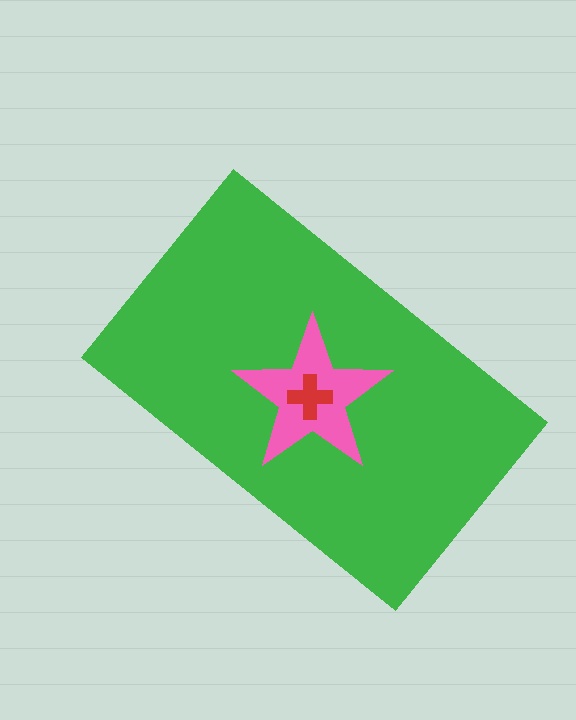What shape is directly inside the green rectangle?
The pink star.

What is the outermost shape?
The green rectangle.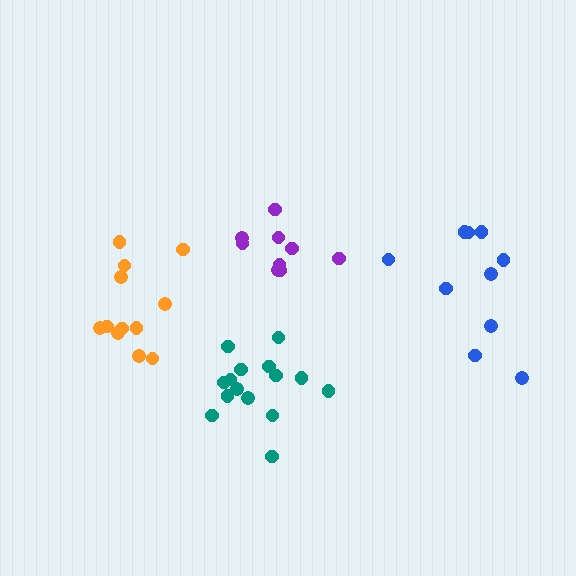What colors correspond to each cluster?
The clusters are colored: teal, blue, purple, orange.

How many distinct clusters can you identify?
There are 4 distinct clusters.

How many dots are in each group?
Group 1: 15 dots, Group 2: 10 dots, Group 3: 9 dots, Group 4: 12 dots (46 total).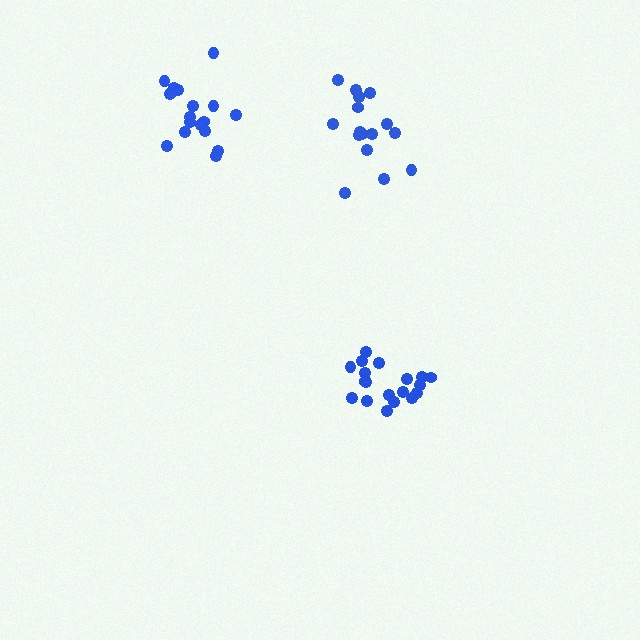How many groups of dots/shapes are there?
There are 3 groups.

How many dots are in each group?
Group 1: 19 dots, Group 2: 16 dots, Group 3: 18 dots (53 total).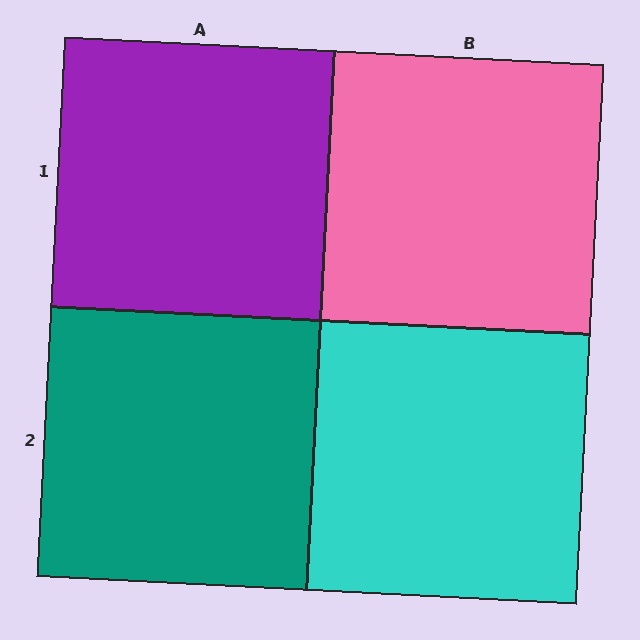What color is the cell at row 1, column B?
Pink.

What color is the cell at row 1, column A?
Purple.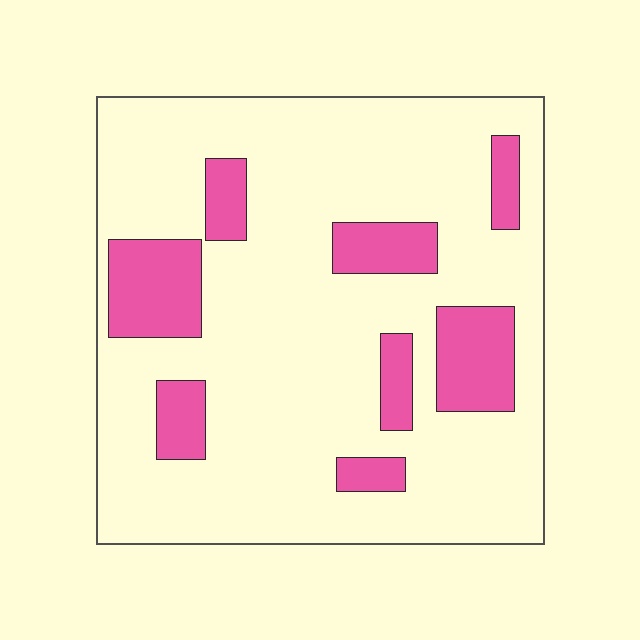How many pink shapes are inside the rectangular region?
8.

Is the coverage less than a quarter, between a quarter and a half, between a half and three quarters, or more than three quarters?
Less than a quarter.